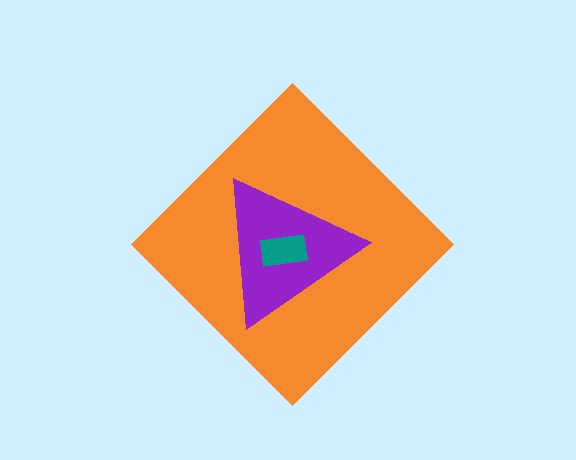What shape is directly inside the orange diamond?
The purple triangle.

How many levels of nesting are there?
3.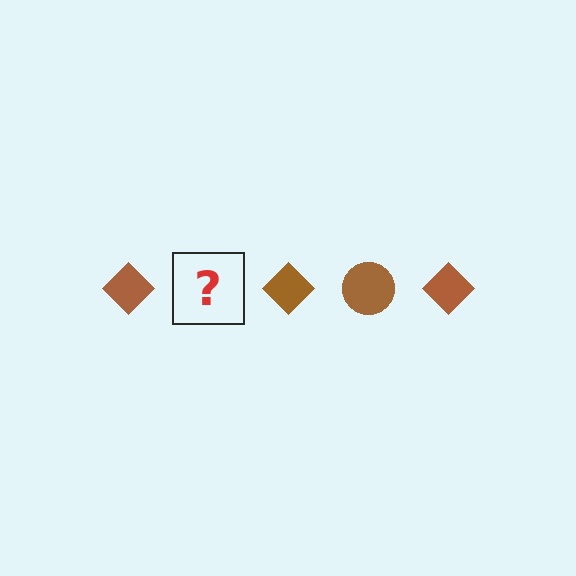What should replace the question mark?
The question mark should be replaced with a brown circle.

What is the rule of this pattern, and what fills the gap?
The rule is that the pattern cycles through diamond, circle shapes in brown. The gap should be filled with a brown circle.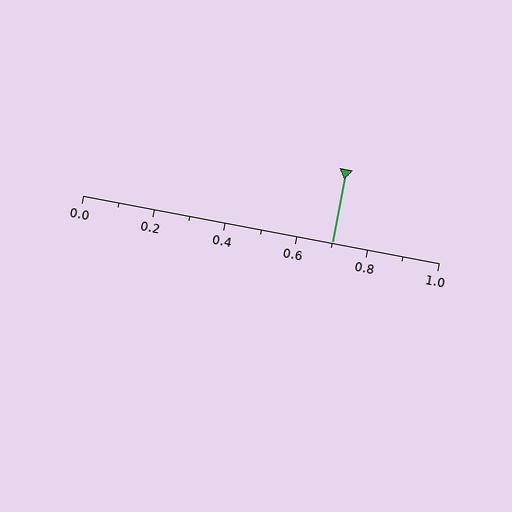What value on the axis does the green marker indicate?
The marker indicates approximately 0.7.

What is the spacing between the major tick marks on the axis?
The major ticks are spaced 0.2 apart.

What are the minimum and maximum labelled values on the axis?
The axis runs from 0.0 to 1.0.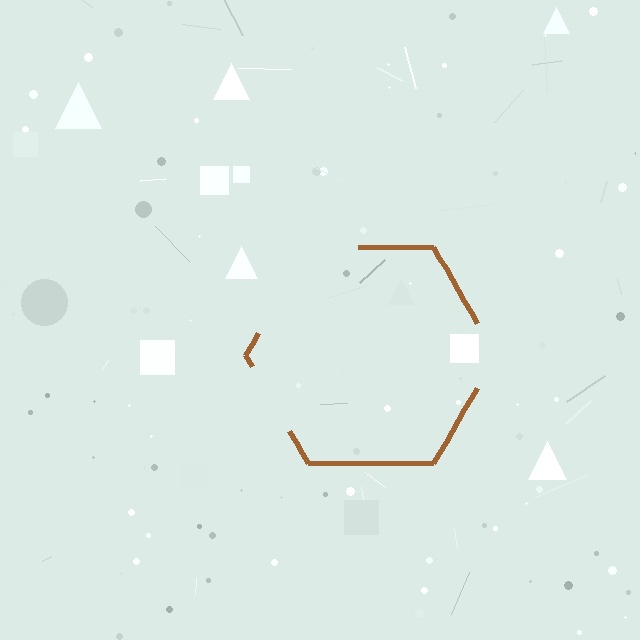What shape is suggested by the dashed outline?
The dashed outline suggests a hexagon.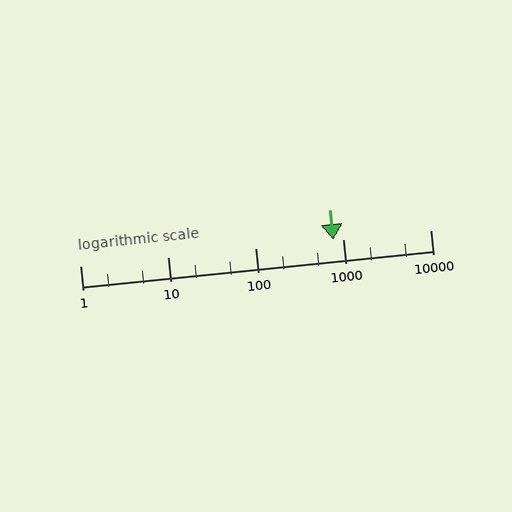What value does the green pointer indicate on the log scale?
The pointer indicates approximately 770.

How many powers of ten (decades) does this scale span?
The scale spans 4 decades, from 1 to 10000.